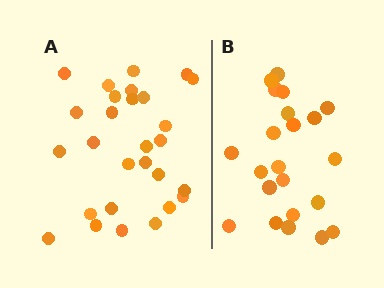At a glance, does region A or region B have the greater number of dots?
Region A (the left region) has more dots.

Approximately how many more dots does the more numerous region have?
Region A has about 6 more dots than region B.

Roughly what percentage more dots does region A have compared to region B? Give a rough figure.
About 25% more.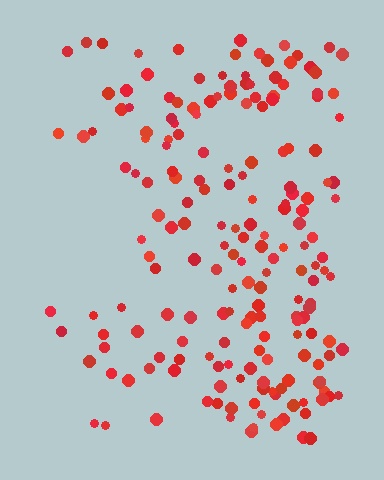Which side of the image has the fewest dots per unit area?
The left.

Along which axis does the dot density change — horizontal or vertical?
Horizontal.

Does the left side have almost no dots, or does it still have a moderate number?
Still a moderate number, just noticeably fewer than the right.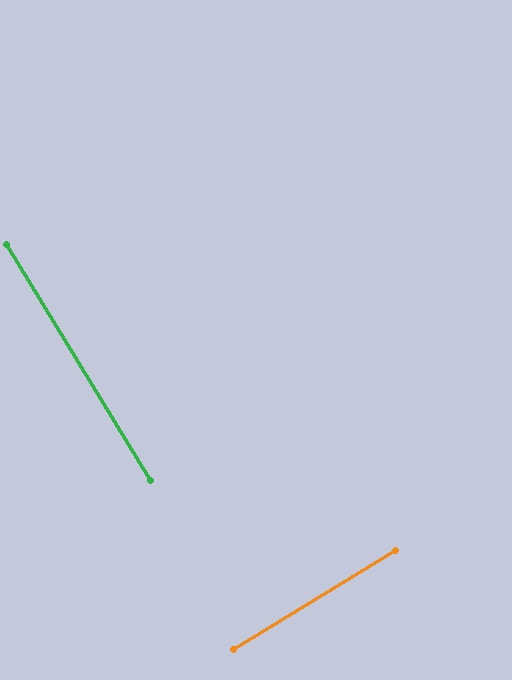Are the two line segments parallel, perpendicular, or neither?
Perpendicular — they meet at approximately 90°.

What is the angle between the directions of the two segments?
Approximately 90 degrees.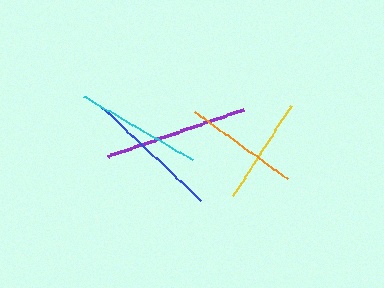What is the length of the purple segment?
The purple segment is approximately 142 pixels long.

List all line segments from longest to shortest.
From longest to shortest: purple, blue, cyan, orange, yellow.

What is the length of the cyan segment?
The cyan segment is approximately 125 pixels long.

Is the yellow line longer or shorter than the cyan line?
The cyan line is longer than the yellow line.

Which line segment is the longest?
The purple line is the longest at approximately 142 pixels.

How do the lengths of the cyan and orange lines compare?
The cyan and orange lines are approximately the same length.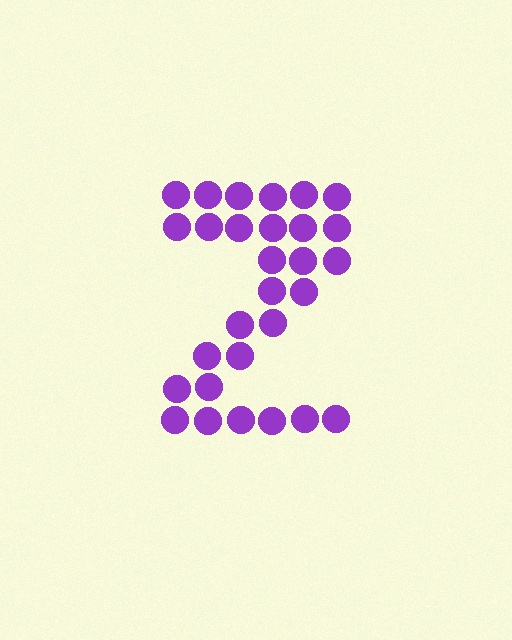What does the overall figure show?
The overall figure shows the letter Z.